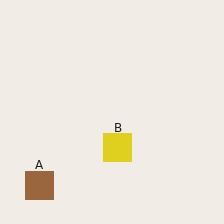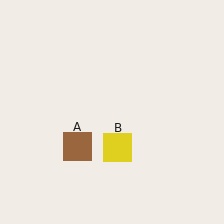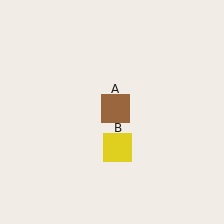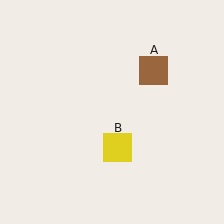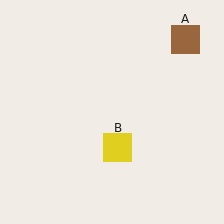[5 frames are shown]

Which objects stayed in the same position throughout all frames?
Yellow square (object B) remained stationary.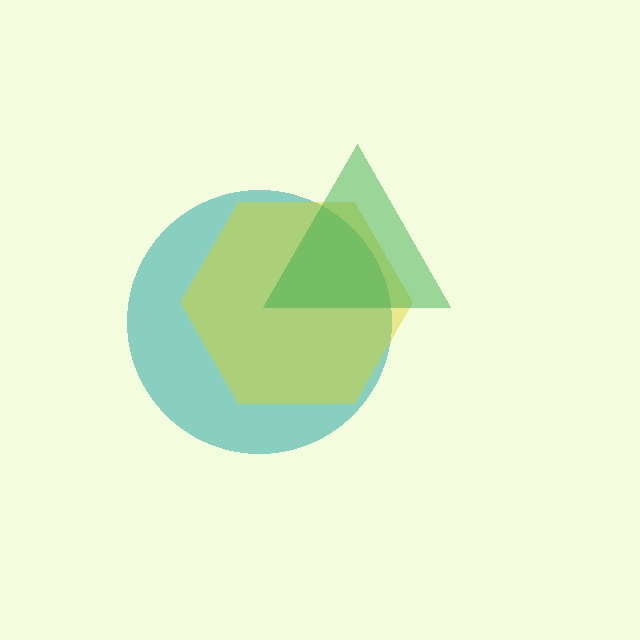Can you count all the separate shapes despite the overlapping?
Yes, there are 3 separate shapes.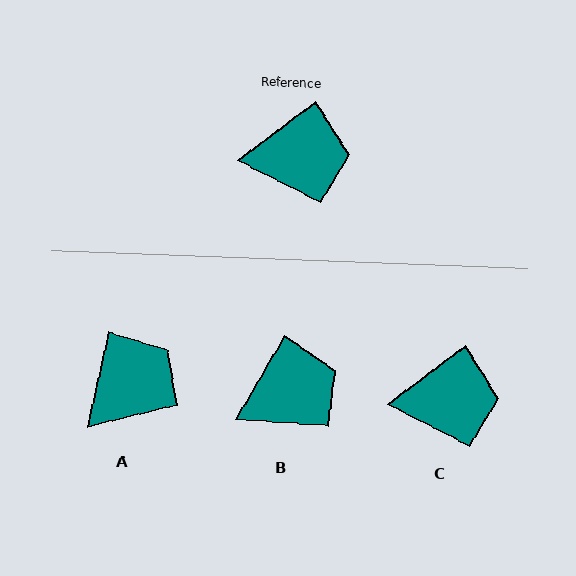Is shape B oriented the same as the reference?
No, it is off by about 23 degrees.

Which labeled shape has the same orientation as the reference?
C.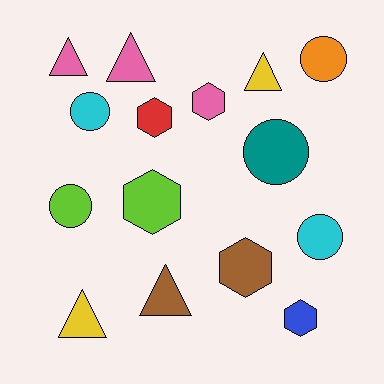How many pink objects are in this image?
There are 3 pink objects.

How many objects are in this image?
There are 15 objects.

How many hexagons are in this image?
There are 5 hexagons.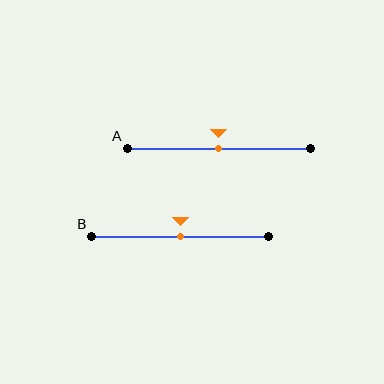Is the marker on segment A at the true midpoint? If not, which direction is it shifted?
Yes, the marker on segment A is at the true midpoint.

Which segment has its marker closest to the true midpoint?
Segment A has its marker closest to the true midpoint.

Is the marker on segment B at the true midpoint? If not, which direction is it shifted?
Yes, the marker on segment B is at the true midpoint.